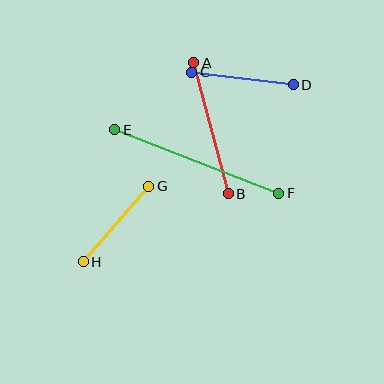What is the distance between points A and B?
The distance is approximately 135 pixels.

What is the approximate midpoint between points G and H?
The midpoint is at approximately (116, 224) pixels.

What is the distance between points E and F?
The distance is approximately 176 pixels.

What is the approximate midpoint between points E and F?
The midpoint is at approximately (197, 162) pixels.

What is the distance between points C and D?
The distance is approximately 102 pixels.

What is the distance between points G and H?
The distance is approximately 100 pixels.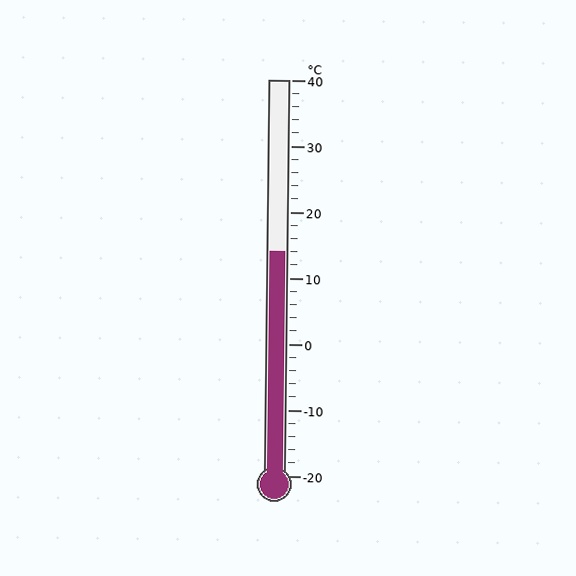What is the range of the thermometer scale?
The thermometer scale ranges from -20°C to 40°C.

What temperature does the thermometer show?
The thermometer shows approximately 14°C.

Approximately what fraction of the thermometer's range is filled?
The thermometer is filled to approximately 55% of its range.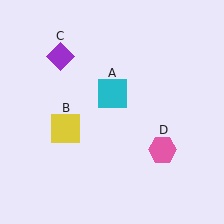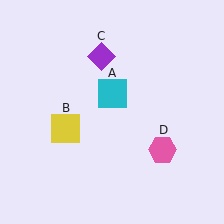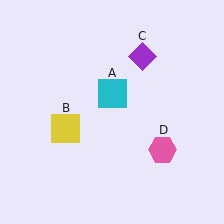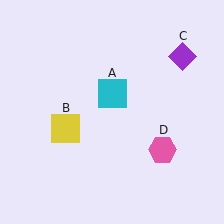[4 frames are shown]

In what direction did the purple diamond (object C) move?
The purple diamond (object C) moved right.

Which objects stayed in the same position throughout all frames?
Cyan square (object A) and yellow square (object B) and pink hexagon (object D) remained stationary.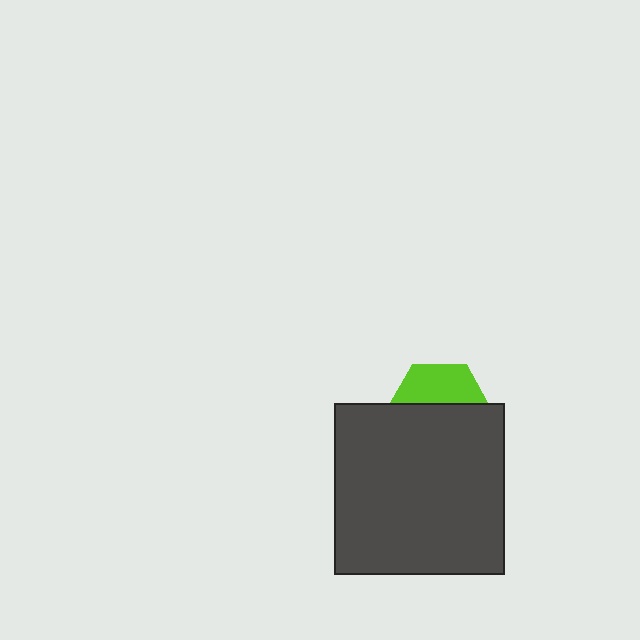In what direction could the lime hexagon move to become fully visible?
The lime hexagon could move up. That would shift it out from behind the dark gray square entirely.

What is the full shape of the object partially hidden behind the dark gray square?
The partially hidden object is a lime hexagon.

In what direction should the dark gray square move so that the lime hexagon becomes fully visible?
The dark gray square should move down. That is the shortest direction to clear the overlap and leave the lime hexagon fully visible.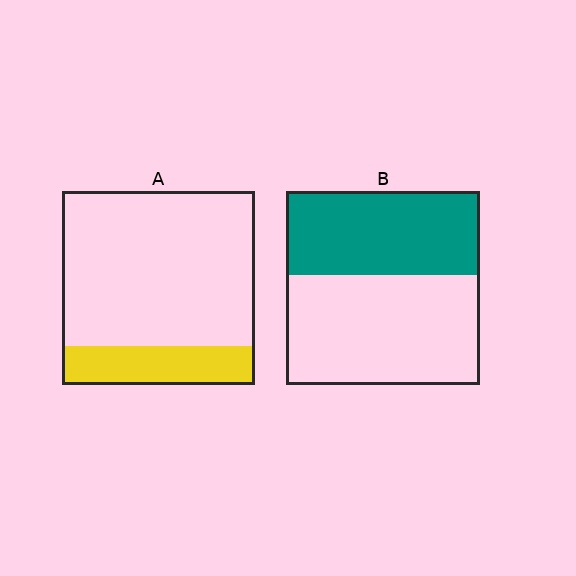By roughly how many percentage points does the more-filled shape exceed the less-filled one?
By roughly 25 percentage points (B over A).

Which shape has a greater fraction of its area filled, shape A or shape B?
Shape B.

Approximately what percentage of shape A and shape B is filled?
A is approximately 20% and B is approximately 45%.